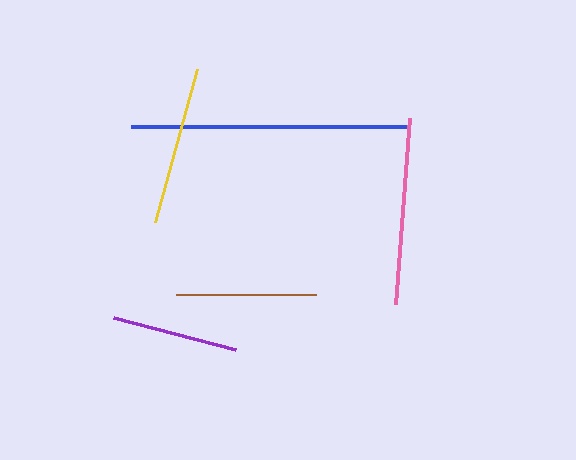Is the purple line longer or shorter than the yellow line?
The yellow line is longer than the purple line.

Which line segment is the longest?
The blue line is the longest at approximately 275 pixels.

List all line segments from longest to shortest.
From longest to shortest: blue, pink, yellow, brown, purple.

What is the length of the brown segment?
The brown segment is approximately 140 pixels long.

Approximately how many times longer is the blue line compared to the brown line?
The blue line is approximately 2.0 times the length of the brown line.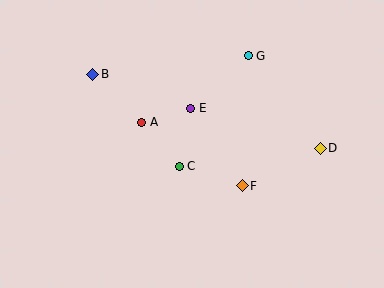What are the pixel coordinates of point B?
Point B is at (93, 74).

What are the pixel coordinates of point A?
Point A is at (142, 122).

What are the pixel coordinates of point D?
Point D is at (320, 148).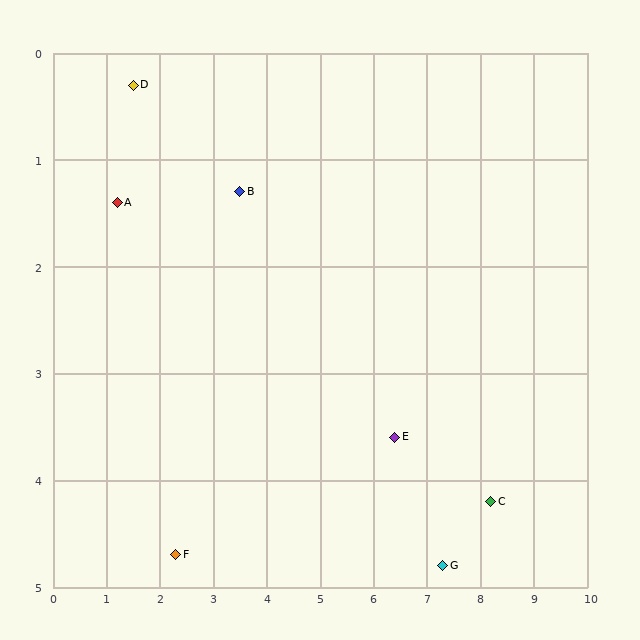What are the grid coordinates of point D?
Point D is at approximately (1.5, 0.3).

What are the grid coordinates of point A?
Point A is at approximately (1.2, 1.4).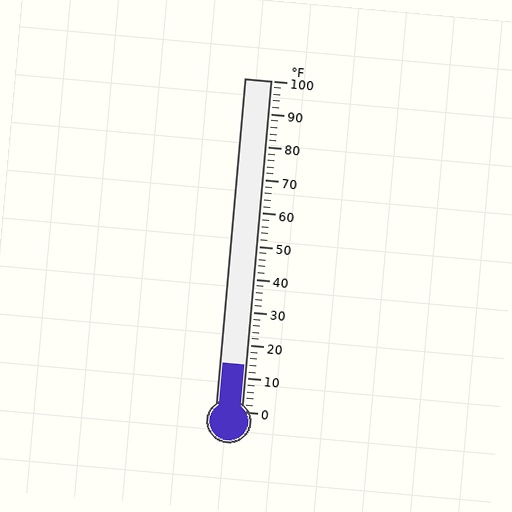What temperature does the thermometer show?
The thermometer shows approximately 14°F.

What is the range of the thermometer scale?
The thermometer scale ranges from 0°F to 100°F.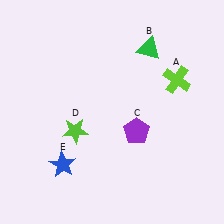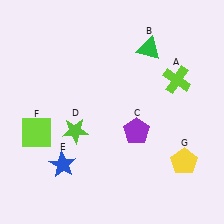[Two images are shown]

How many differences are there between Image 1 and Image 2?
There are 2 differences between the two images.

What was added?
A lime square (F), a yellow pentagon (G) were added in Image 2.